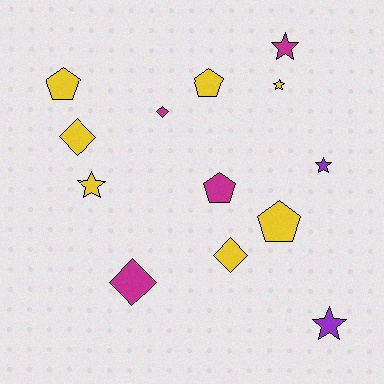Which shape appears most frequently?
Star, with 5 objects.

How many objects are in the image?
There are 13 objects.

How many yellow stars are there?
There are 2 yellow stars.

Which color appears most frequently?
Yellow, with 7 objects.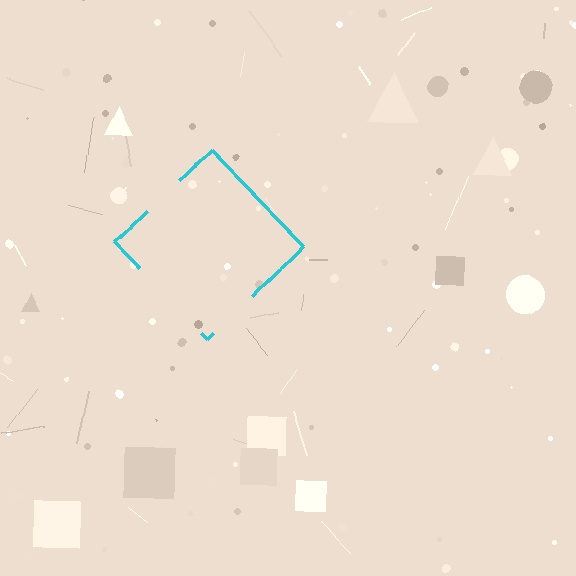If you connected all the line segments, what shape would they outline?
They would outline a diamond.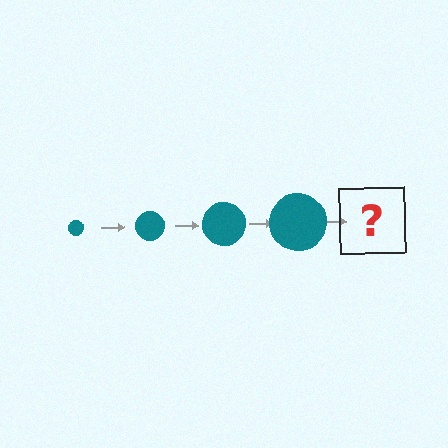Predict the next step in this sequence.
The next step is a teal circle, larger than the previous one.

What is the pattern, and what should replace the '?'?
The pattern is that the circle gets progressively larger each step. The '?' should be a teal circle, larger than the previous one.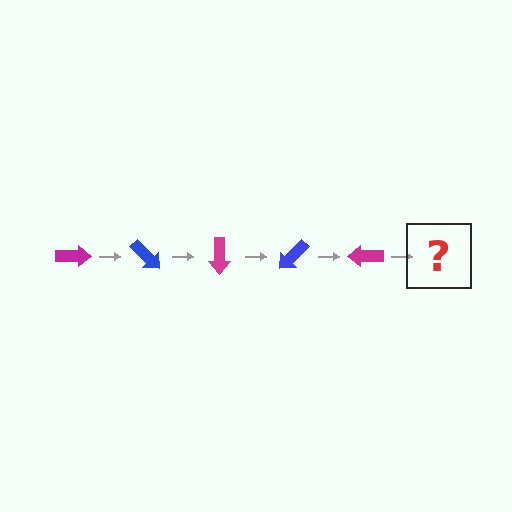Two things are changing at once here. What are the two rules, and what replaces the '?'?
The two rules are that it rotates 45 degrees each step and the color cycles through magenta and blue. The '?' should be a blue arrow, rotated 225 degrees from the start.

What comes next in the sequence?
The next element should be a blue arrow, rotated 225 degrees from the start.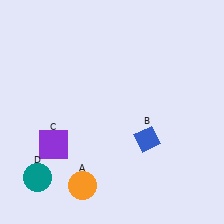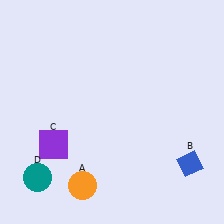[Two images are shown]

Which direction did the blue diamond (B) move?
The blue diamond (B) moved right.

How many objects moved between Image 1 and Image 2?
1 object moved between the two images.